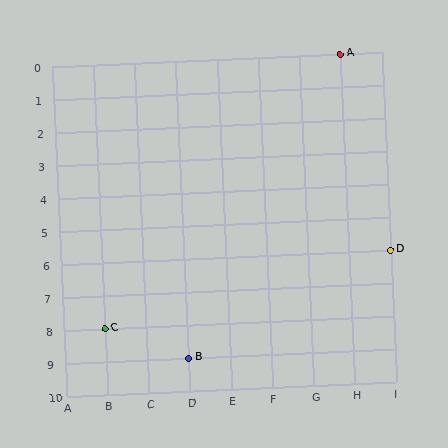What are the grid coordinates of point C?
Point C is at grid coordinates (B, 8).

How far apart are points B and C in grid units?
Points B and C are 2 columns and 1 row apart (about 2.2 grid units diagonally).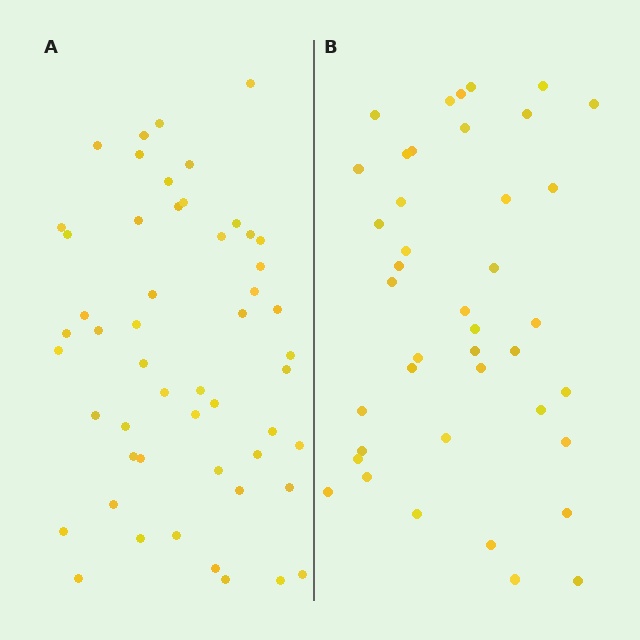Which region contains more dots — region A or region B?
Region A (the left region) has more dots.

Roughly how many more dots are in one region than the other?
Region A has roughly 12 or so more dots than region B.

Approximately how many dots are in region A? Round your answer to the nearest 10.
About 50 dots. (The exact count is 52, which rounds to 50.)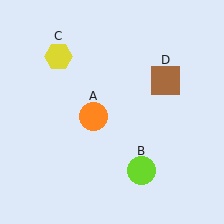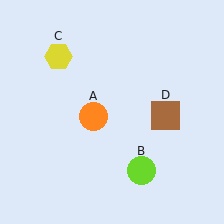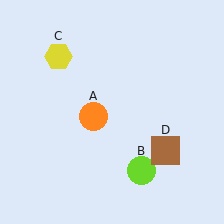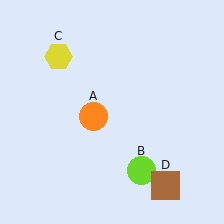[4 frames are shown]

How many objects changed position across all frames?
1 object changed position: brown square (object D).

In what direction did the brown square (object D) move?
The brown square (object D) moved down.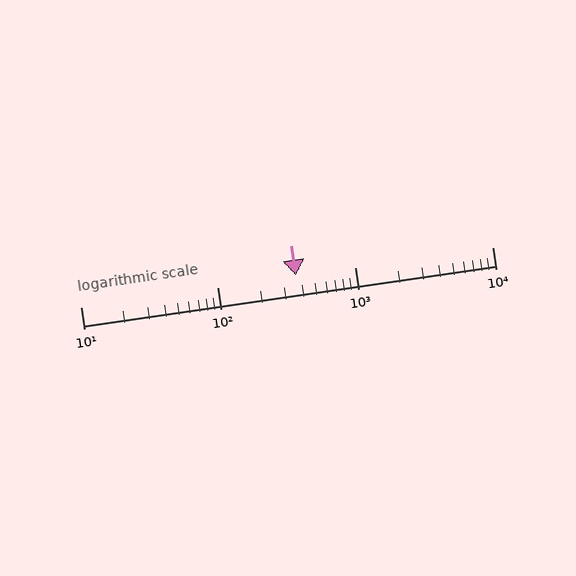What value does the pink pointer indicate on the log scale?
The pointer indicates approximately 370.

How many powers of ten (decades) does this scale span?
The scale spans 3 decades, from 10 to 10000.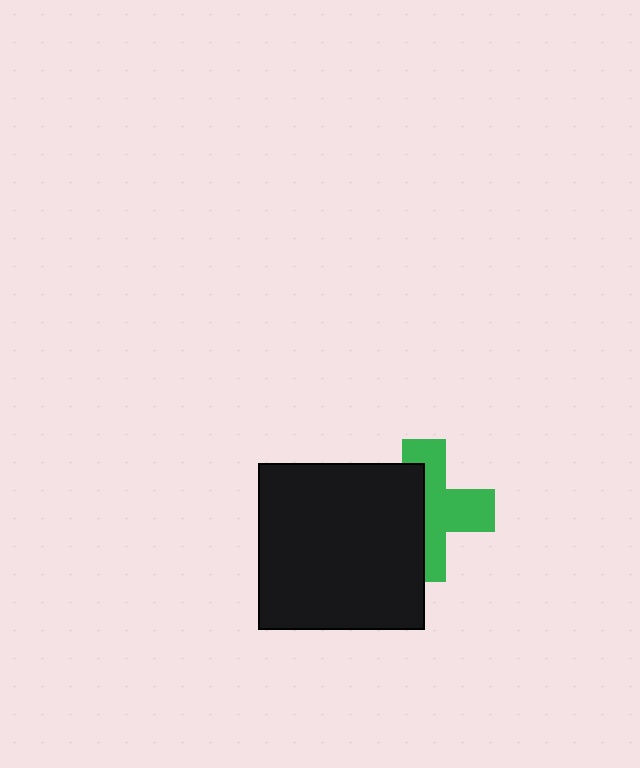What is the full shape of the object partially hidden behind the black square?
The partially hidden object is a green cross.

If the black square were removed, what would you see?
You would see the complete green cross.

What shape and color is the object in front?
The object in front is a black square.